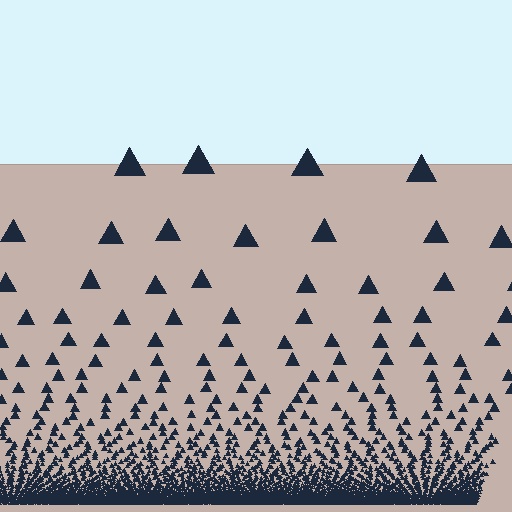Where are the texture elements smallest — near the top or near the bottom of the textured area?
Near the bottom.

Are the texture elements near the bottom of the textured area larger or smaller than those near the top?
Smaller. The gradient is inverted — elements near the bottom are smaller and denser.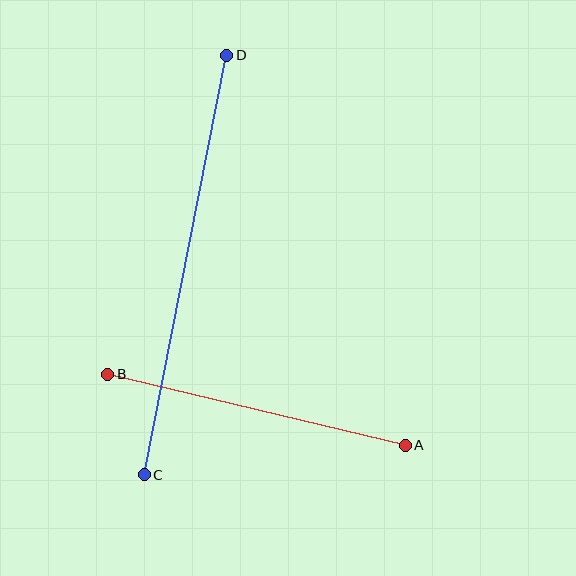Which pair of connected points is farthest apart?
Points C and D are farthest apart.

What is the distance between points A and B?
The distance is approximately 306 pixels.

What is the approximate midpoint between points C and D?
The midpoint is at approximately (185, 265) pixels.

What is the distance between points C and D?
The distance is approximately 427 pixels.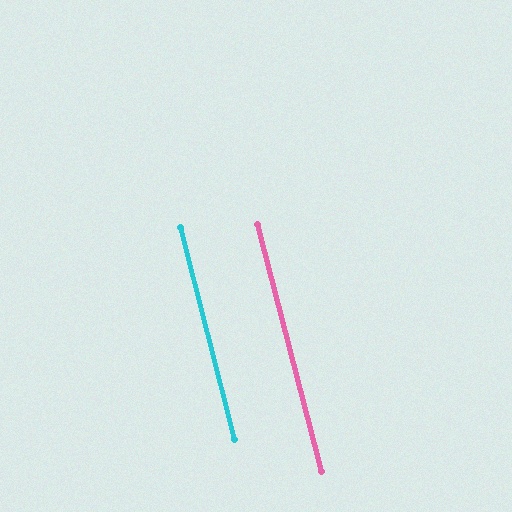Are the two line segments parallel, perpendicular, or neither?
Parallel — their directions differ by only 0.3°.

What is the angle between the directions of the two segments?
Approximately 0 degrees.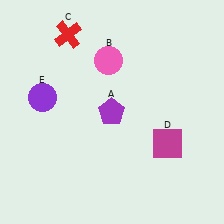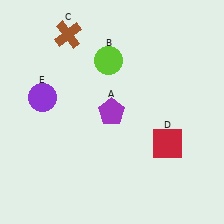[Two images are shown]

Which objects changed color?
B changed from pink to lime. C changed from red to brown. D changed from magenta to red.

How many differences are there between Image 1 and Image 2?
There are 3 differences between the two images.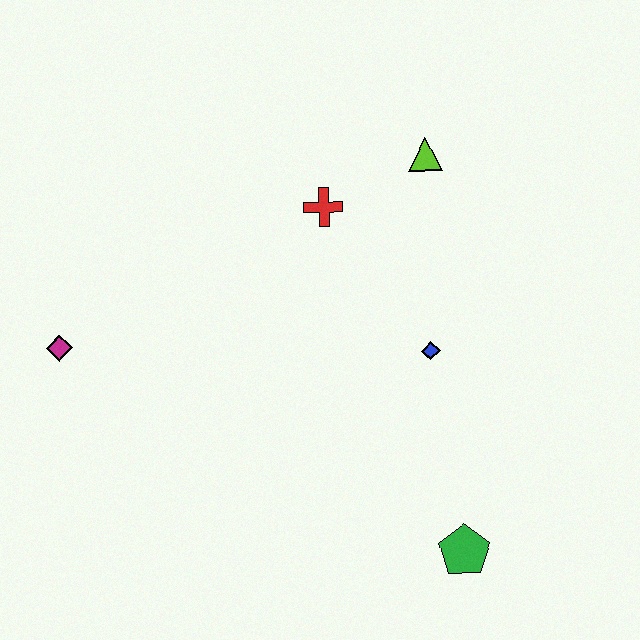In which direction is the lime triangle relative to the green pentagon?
The lime triangle is above the green pentagon.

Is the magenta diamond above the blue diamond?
Yes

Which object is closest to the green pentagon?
The blue diamond is closest to the green pentagon.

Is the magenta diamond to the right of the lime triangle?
No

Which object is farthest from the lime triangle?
The magenta diamond is farthest from the lime triangle.